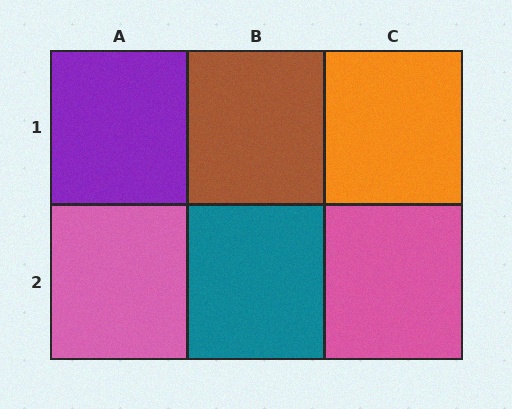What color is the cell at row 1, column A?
Purple.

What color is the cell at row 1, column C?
Orange.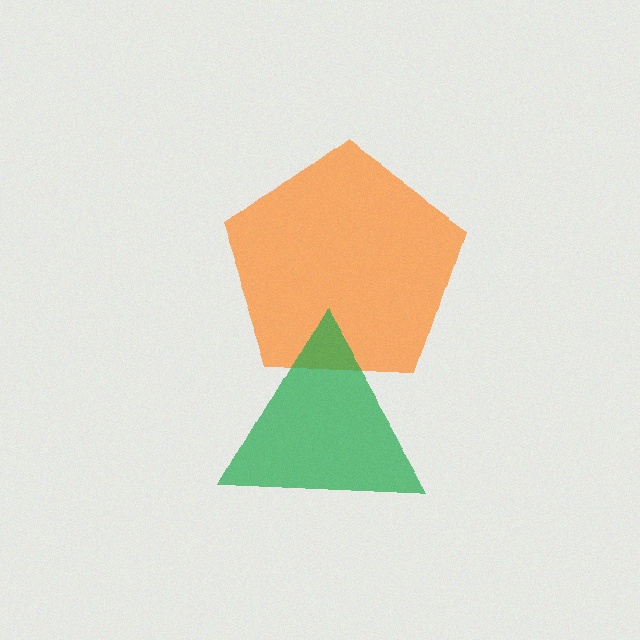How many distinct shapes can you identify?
There are 2 distinct shapes: an orange pentagon, a green triangle.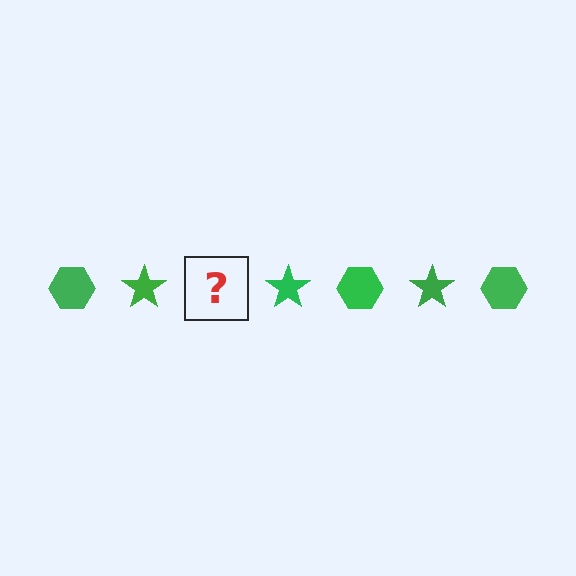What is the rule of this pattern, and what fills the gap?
The rule is that the pattern cycles through hexagon, star shapes in green. The gap should be filled with a green hexagon.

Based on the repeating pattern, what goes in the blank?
The blank should be a green hexagon.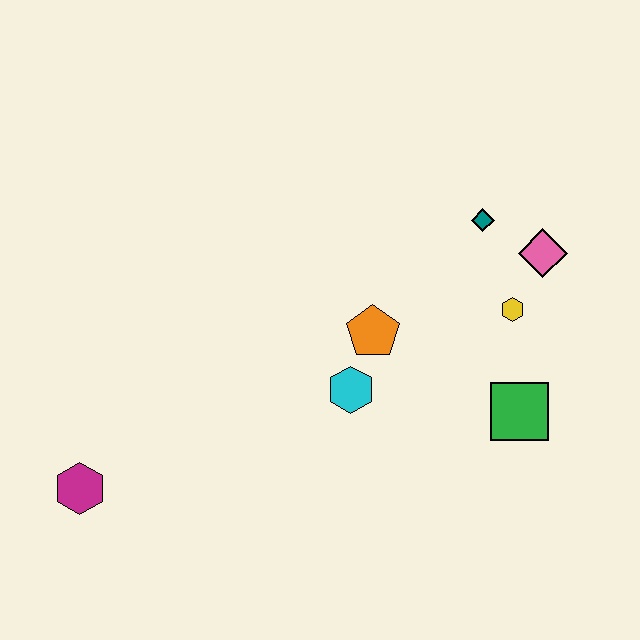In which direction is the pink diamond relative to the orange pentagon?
The pink diamond is to the right of the orange pentagon.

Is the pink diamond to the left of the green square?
No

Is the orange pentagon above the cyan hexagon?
Yes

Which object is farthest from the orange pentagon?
The magenta hexagon is farthest from the orange pentagon.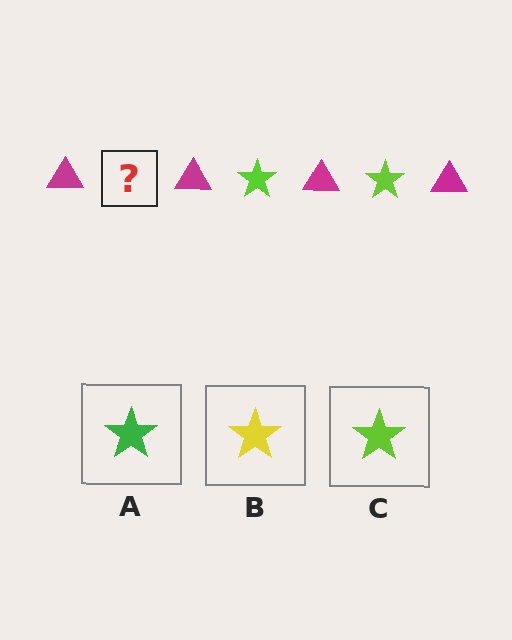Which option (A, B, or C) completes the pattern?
C.